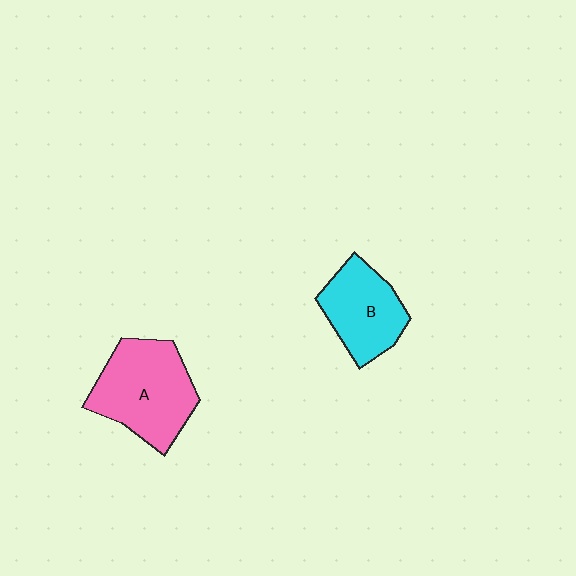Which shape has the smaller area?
Shape B (cyan).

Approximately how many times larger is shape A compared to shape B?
Approximately 1.4 times.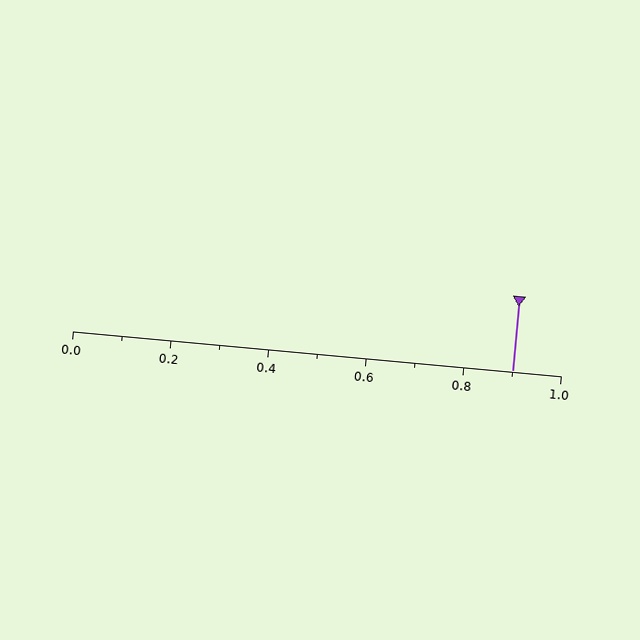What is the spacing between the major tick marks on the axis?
The major ticks are spaced 0.2 apart.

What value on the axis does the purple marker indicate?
The marker indicates approximately 0.9.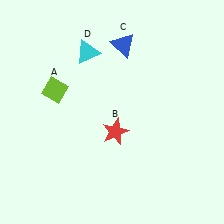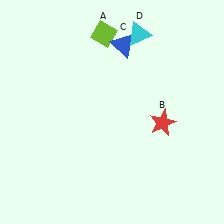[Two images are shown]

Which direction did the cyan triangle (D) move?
The cyan triangle (D) moved right.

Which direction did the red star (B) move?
The red star (B) moved right.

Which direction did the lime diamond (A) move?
The lime diamond (A) moved up.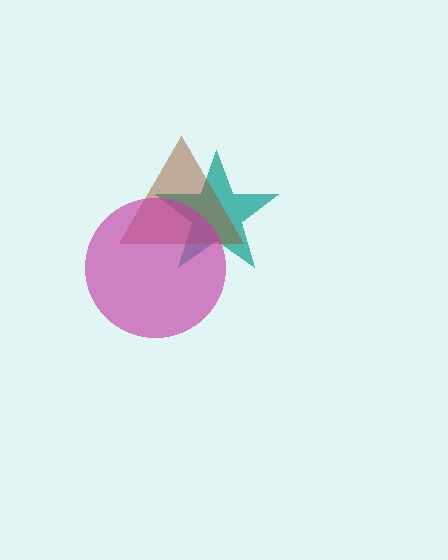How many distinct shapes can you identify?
There are 3 distinct shapes: a teal star, a brown triangle, a magenta circle.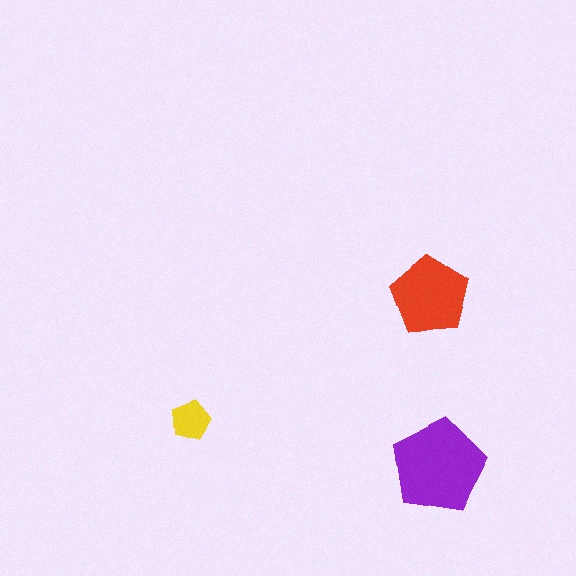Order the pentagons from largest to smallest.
the purple one, the red one, the yellow one.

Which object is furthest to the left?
The yellow pentagon is leftmost.